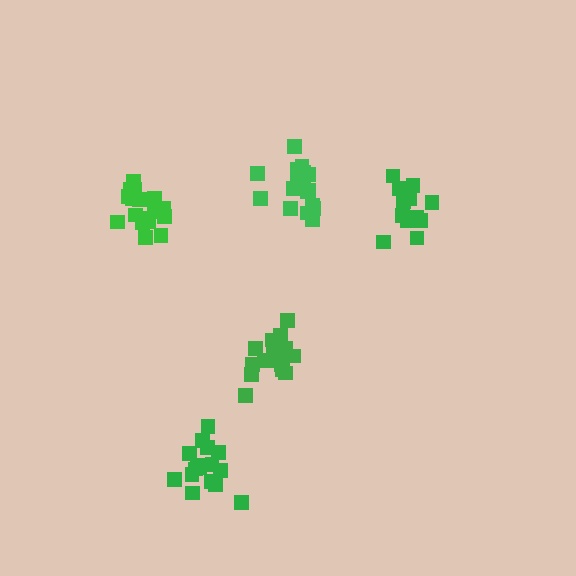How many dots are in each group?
Group 1: 16 dots, Group 2: 17 dots, Group 3: 12 dots, Group 4: 16 dots, Group 5: 17 dots (78 total).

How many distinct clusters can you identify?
There are 5 distinct clusters.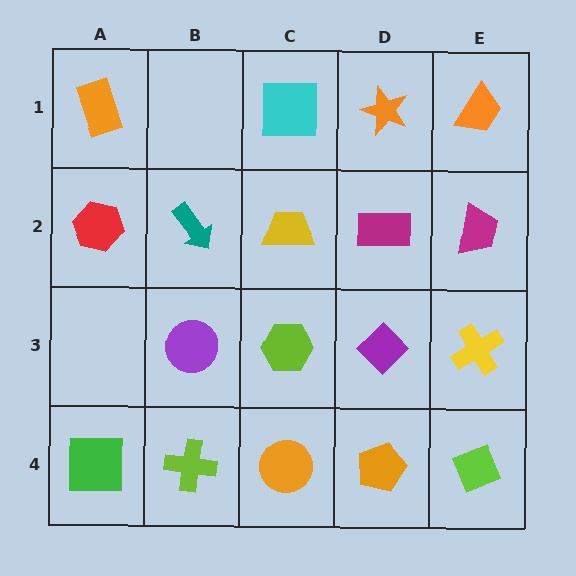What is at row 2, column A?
A red hexagon.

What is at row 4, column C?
An orange circle.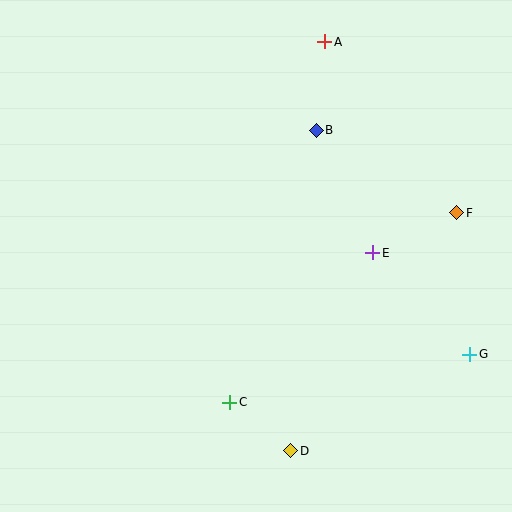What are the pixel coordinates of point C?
Point C is at (230, 402).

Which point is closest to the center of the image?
Point E at (373, 253) is closest to the center.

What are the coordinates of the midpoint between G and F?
The midpoint between G and F is at (463, 284).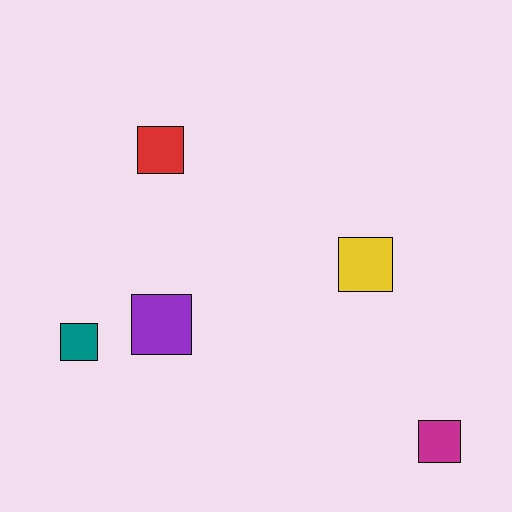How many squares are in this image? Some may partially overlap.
There are 5 squares.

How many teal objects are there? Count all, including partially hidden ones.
There is 1 teal object.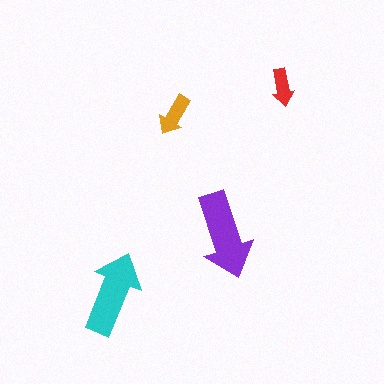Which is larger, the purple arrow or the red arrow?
The purple one.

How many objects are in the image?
There are 4 objects in the image.